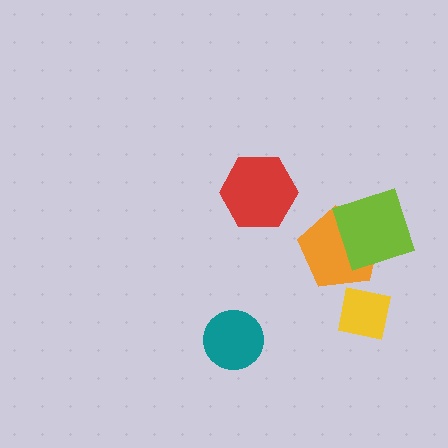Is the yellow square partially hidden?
No, no other shape covers it.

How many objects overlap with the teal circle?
0 objects overlap with the teal circle.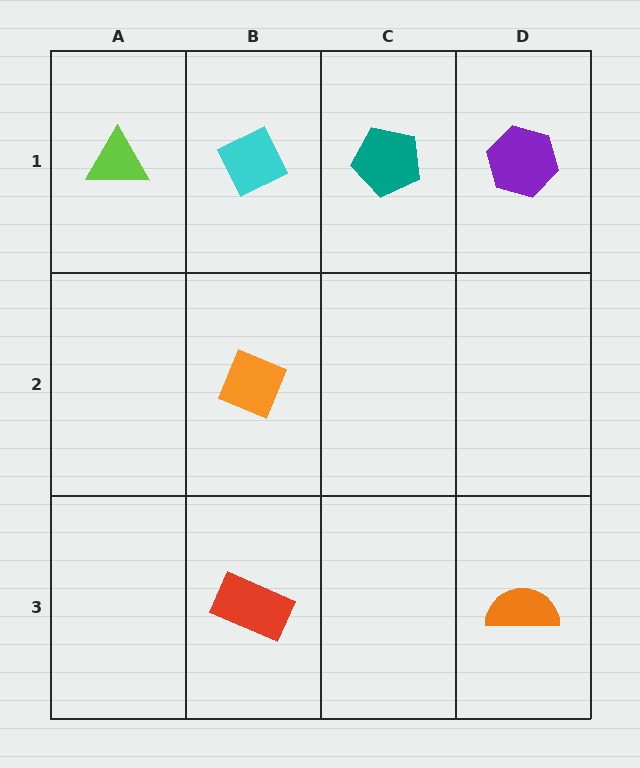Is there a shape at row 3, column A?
No, that cell is empty.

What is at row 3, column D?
An orange semicircle.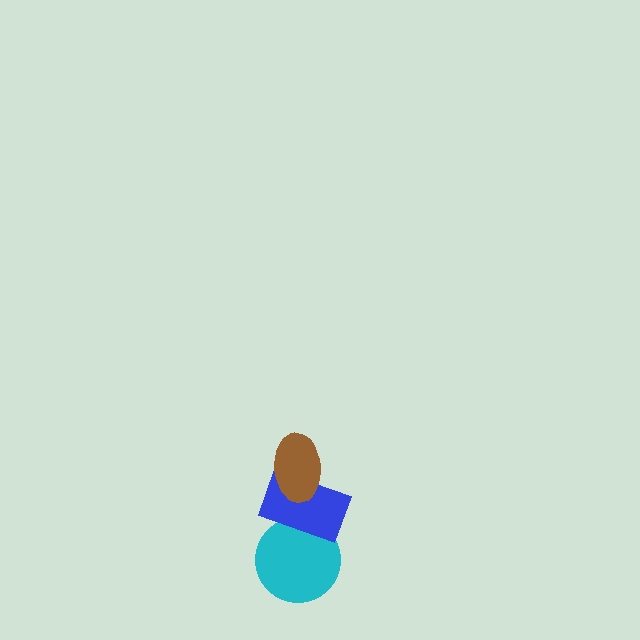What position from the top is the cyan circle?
The cyan circle is 3rd from the top.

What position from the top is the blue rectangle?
The blue rectangle is 2nd from the top.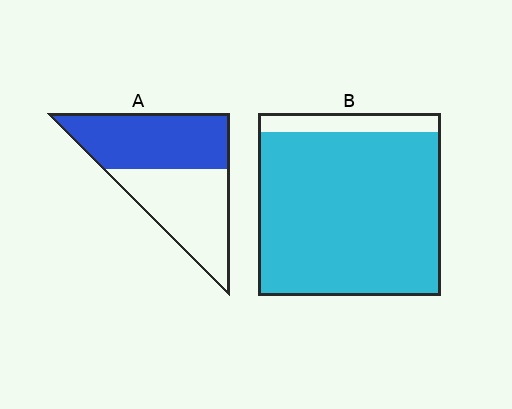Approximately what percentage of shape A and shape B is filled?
A is approximately 50% and B is approximately 90%.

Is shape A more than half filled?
Roughly half.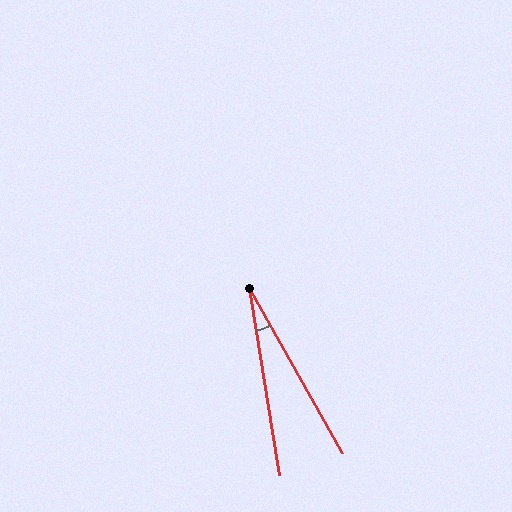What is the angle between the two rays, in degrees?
Approximately 21 degrees.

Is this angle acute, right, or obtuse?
It is acute.